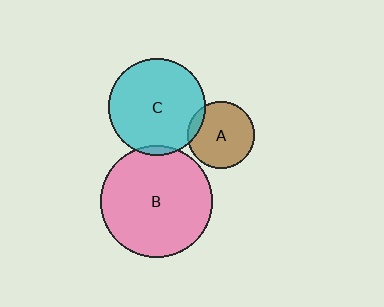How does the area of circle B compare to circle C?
Approximately 1.3 times.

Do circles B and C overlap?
Yes.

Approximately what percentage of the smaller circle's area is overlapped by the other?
Approximately 5%.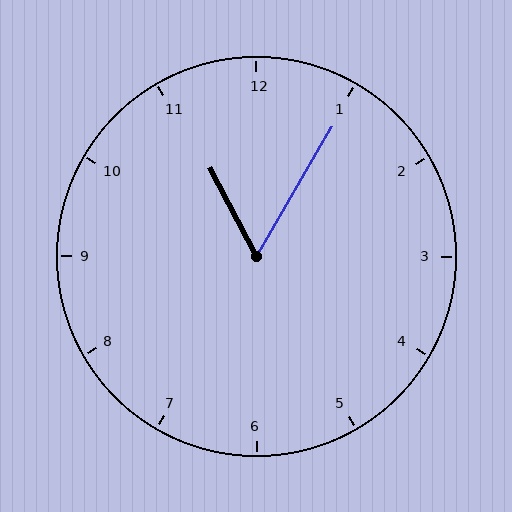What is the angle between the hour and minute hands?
Approximately 58 degrees.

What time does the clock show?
11:05.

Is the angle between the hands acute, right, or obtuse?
It is acute.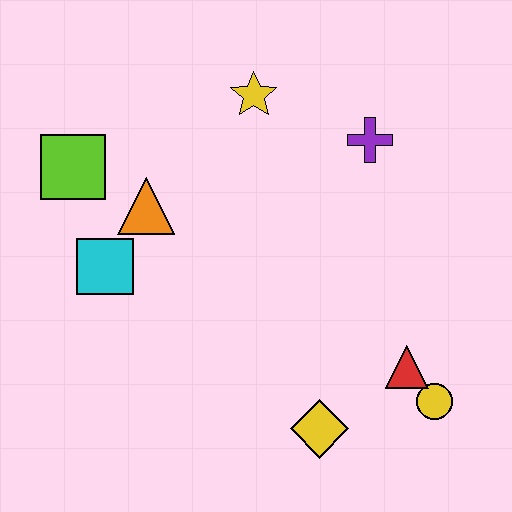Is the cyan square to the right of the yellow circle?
No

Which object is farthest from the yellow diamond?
The lime square is farthest from the yellow diamond.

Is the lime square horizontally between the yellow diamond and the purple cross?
No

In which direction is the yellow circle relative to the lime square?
The yellow circle is to the right of the lime square.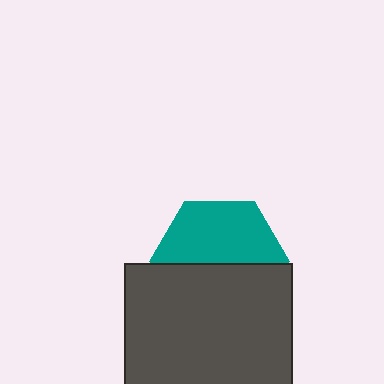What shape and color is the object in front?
The object in front is a dark gray square.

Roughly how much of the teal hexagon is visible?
About half of it is visible (roughly 51%).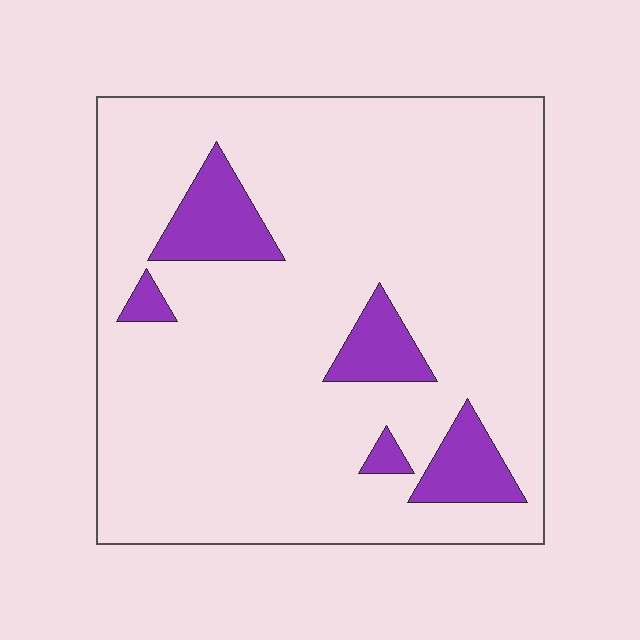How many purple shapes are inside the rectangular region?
5.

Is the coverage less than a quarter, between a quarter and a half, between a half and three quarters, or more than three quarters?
Less than a quarter.